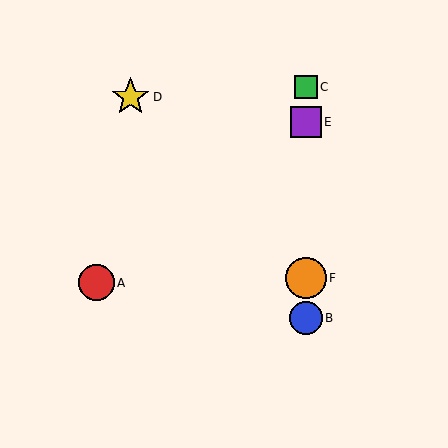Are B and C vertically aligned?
Yes, both are at x≈306.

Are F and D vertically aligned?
No, F is at x≈306 and D is at x≈131.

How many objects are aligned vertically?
4 objects (B, C, E, F) are aligned vertically.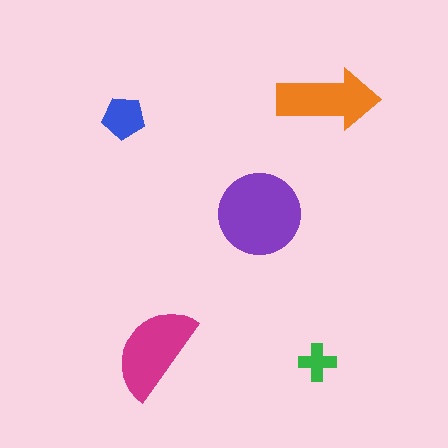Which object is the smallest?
The green cross.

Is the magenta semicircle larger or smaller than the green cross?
Larger.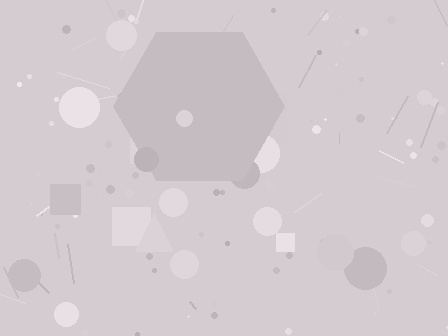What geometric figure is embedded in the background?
A hexagon is embedded in the background.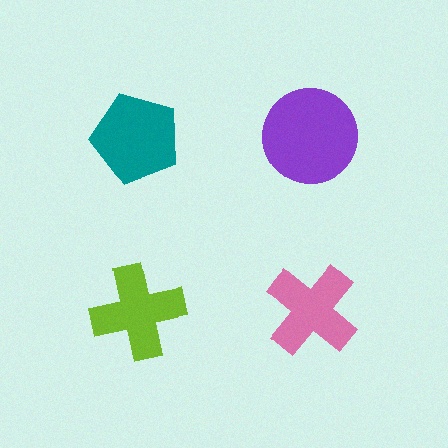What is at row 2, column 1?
A lime cross.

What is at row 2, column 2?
A pink cross.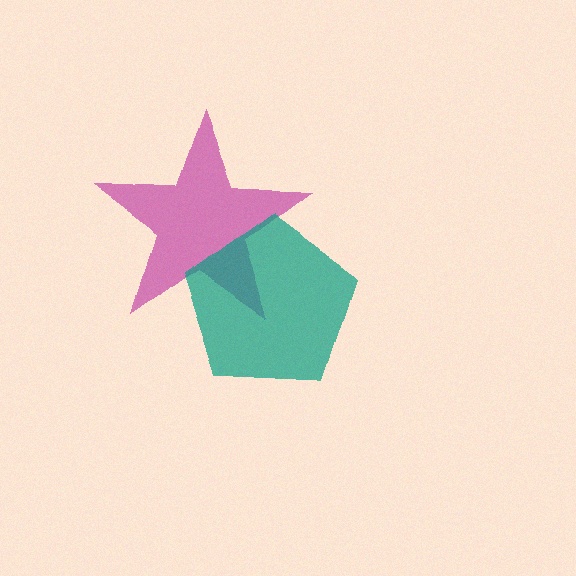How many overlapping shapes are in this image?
There are 2 overlapping shapes in the image.